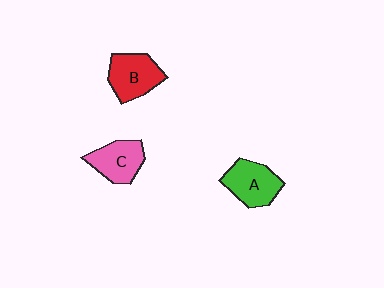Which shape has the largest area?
Shape B (red).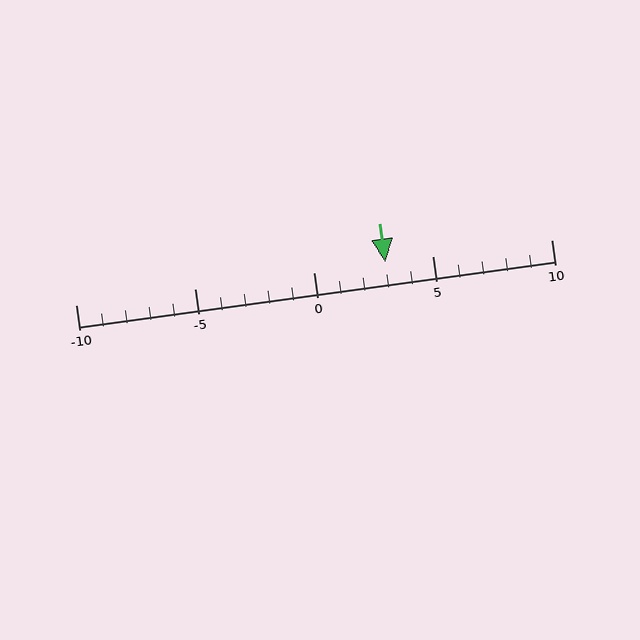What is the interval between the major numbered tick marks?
The major tick marks are spaced 5 units apart.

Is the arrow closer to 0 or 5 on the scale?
The arrow is closer to 5.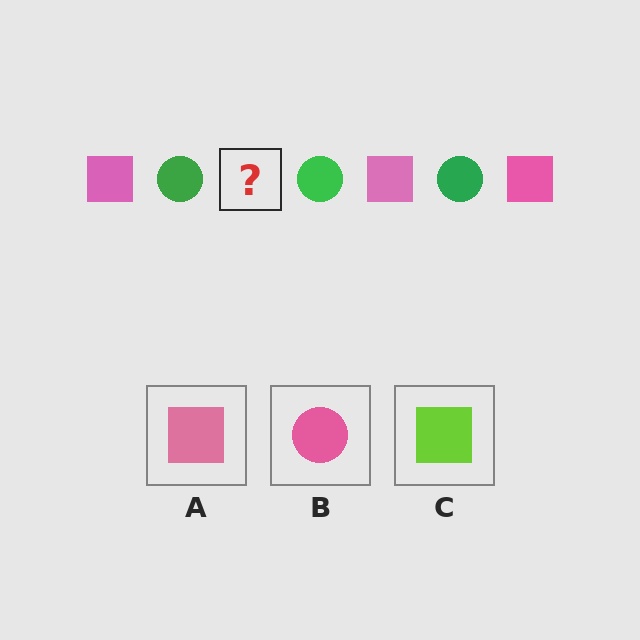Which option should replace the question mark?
Option A.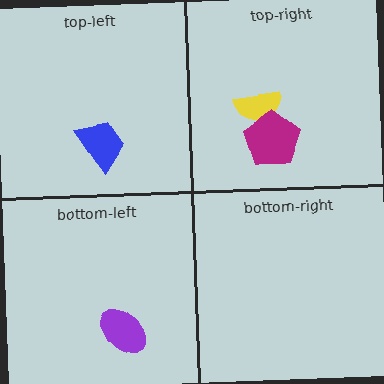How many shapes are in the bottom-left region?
1.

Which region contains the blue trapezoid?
The top-left region.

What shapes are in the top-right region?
The yellow semicircle, the magenta pentagon.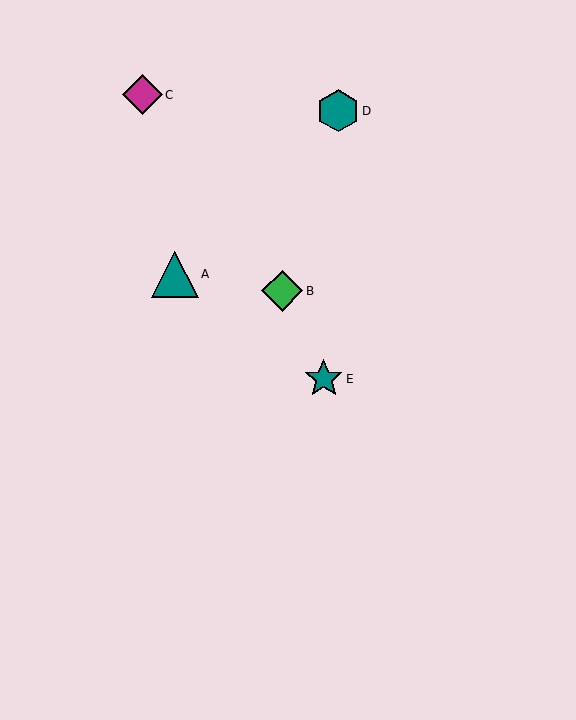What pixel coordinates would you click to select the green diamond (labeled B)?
Click at (282, 291) to select the green diamond B.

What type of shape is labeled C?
Shape C is a magenta diamond.